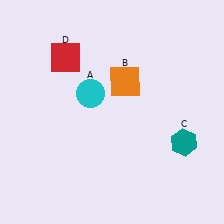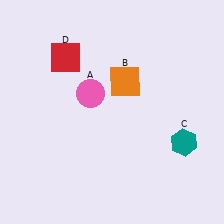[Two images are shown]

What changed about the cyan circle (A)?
In Image 1, A is cyan. In Image 2, it changed to pink.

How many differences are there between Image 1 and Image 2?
There is 1 difference between the two images.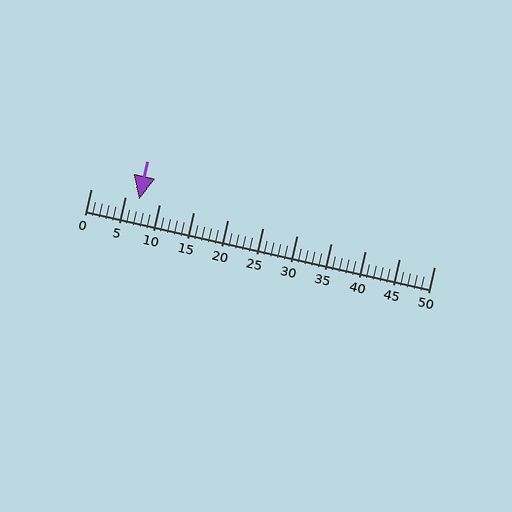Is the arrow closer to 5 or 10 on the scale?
The arrow is closer to 5.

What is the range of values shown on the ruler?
The ruler shows values from 0 to 50.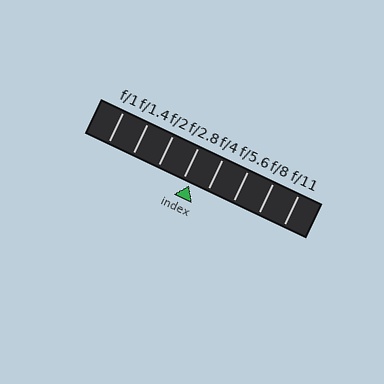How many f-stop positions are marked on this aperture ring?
There are 8 f-stop positions marked.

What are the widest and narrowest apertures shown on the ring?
The widest aperture shown is f/1 and the narrowest is f/11.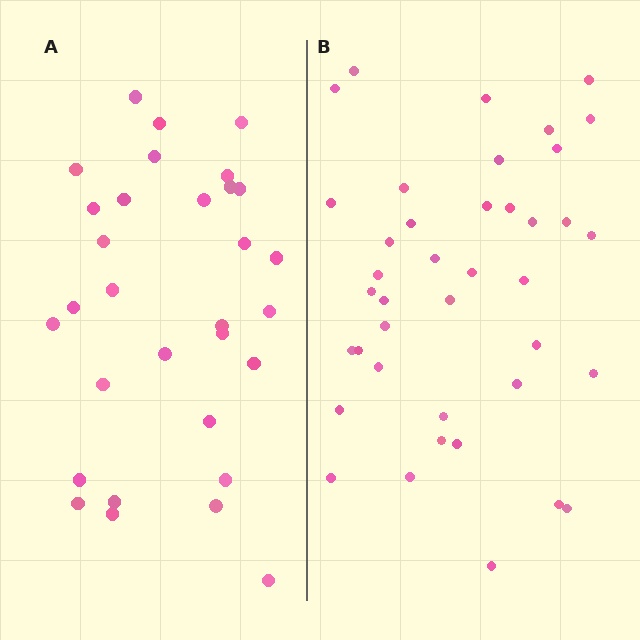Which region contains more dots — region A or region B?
Region B (the right region) has more dots.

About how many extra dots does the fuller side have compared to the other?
Region B has roughly 8 or so more dots than region A.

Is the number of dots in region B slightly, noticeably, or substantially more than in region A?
Region B has noticeably more, but not dramatically so. The ratio is roughly 1.3 to 1.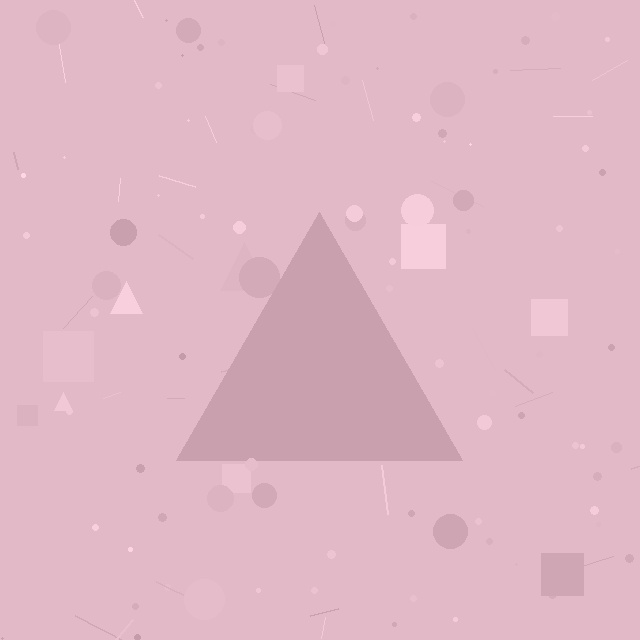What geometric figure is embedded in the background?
A triangle is embedded in the background.